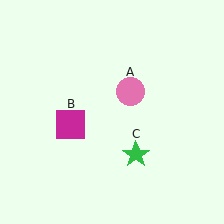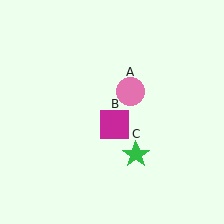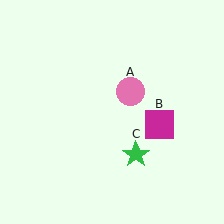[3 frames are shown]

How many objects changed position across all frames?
1 object changed position: magenta square (object B).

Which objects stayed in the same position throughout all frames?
Pink circle (object A) and green star (object C) remained stationary.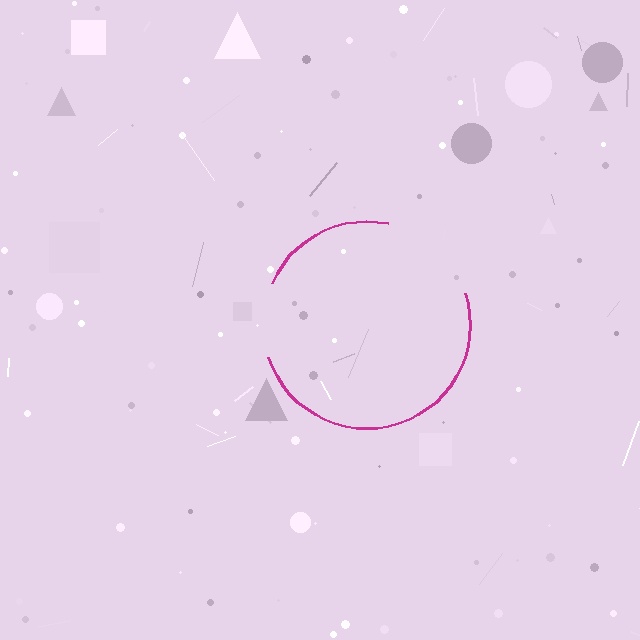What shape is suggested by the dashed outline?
The dashed outline suggests a circle.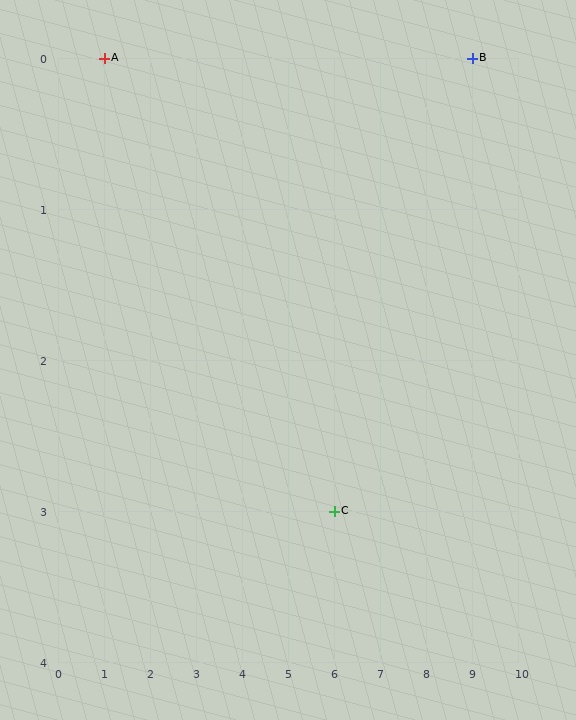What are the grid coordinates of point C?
Point C is at grid coordinates (6, 3).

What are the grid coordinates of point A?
Point A is at grid coordinates (1, 0).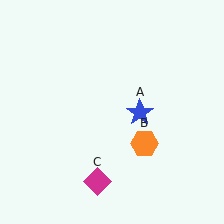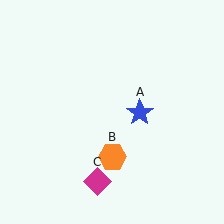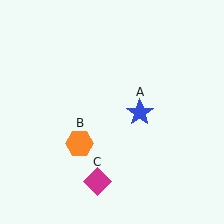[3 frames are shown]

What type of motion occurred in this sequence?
The orange hexagon (object B) rotated clockwise around the center of the scene.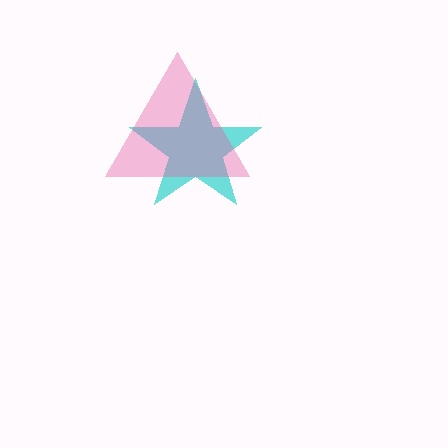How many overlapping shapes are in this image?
There are 2 overlapping shapes in the image.